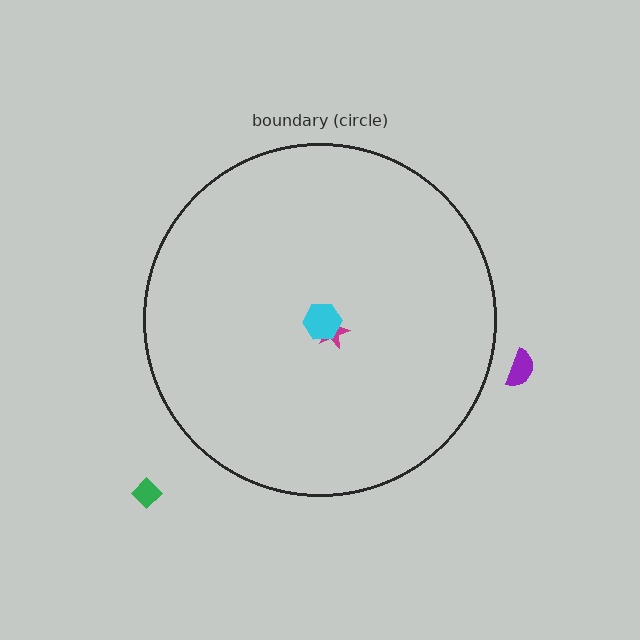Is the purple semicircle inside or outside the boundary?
Outside.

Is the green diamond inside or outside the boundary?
Outside.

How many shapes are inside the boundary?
2 inside, 2 outside.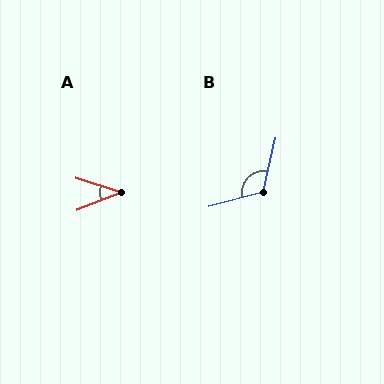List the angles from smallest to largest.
A (39°), B (118°).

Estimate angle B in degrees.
Approximately 118 degrees.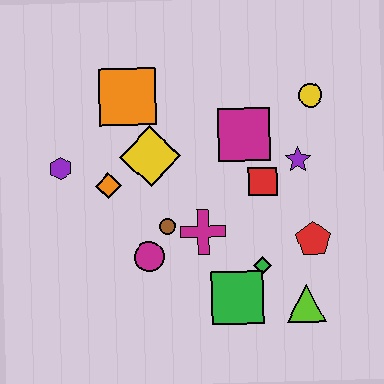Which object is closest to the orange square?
The yellow diamond is closest to the orange square.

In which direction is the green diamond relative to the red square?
The green diamond is below the red square.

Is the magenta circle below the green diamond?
No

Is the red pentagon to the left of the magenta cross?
No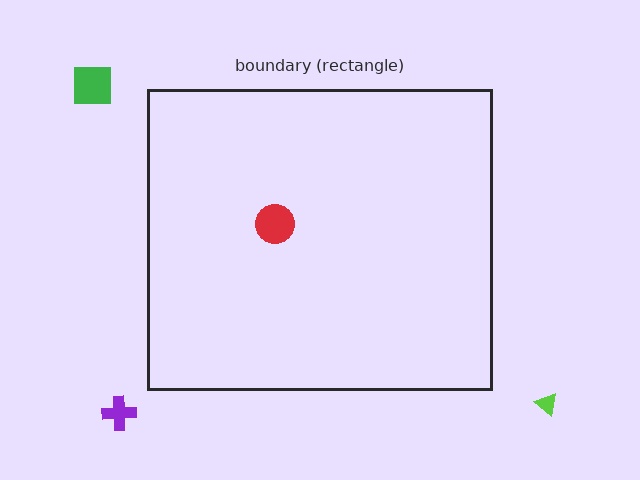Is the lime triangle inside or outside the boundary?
Outside.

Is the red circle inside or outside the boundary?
Inside.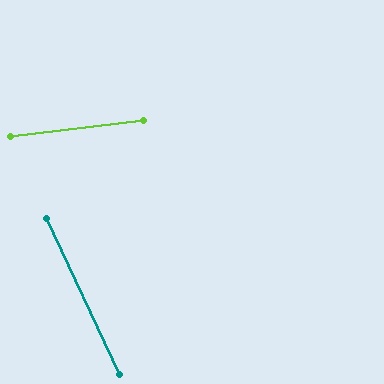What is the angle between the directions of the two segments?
Approximately 72 degrees.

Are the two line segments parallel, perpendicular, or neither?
Neither parallel nor perpendicular — they differ by about 72°.